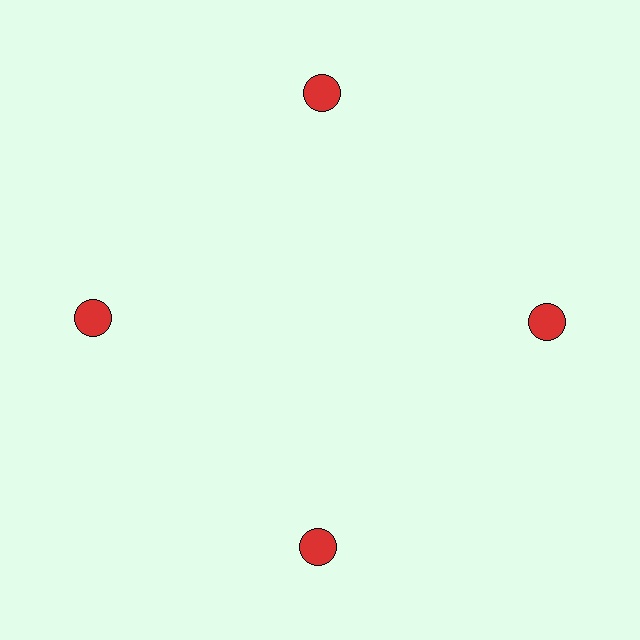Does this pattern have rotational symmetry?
Yes, this pattern has 4-fold rotational symmetry. It looks the same after rotating 90 degrees around the center.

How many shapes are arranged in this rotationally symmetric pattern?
There are 4 shapes, arranged in 4 groups of 1.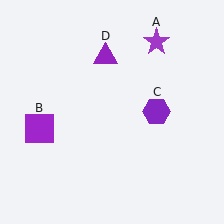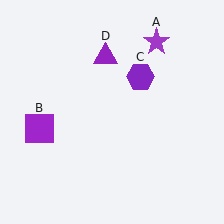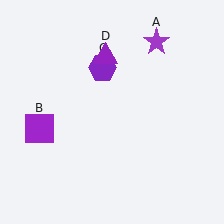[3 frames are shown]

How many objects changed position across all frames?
1 object changed position: purple hexagon (object C).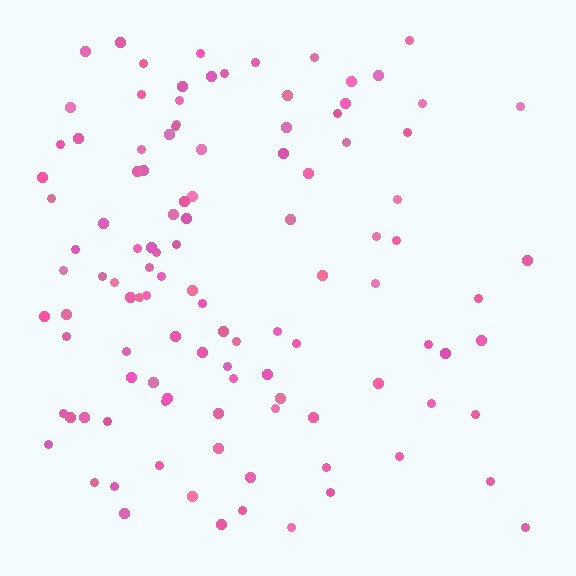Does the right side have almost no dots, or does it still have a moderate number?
Still a moderate number, just noticeably fewer than the left.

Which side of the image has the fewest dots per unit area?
The right.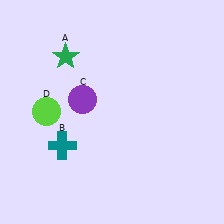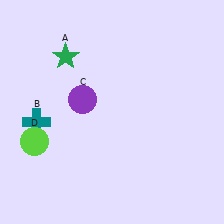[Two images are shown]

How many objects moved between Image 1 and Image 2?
2 objects moved between the two images.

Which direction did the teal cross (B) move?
The teal cross (B) moved left.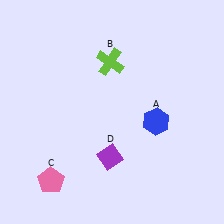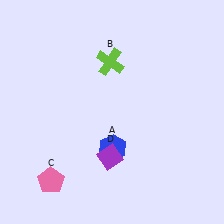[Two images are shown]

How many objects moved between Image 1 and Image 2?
1 object moved between the two images.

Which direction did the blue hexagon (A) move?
The blue hexagon (A) moved left.